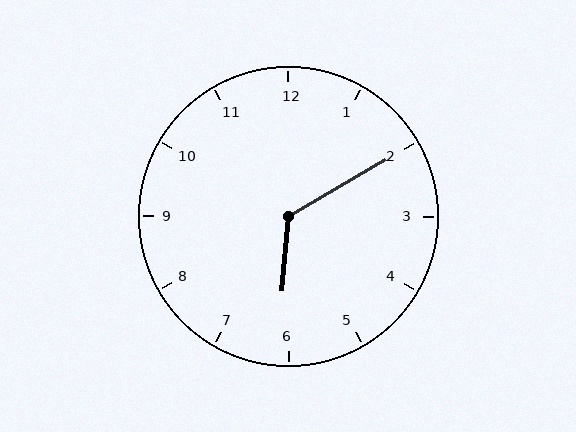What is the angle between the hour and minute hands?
Approximately 125 degrees.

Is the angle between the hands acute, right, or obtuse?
It is obtuse.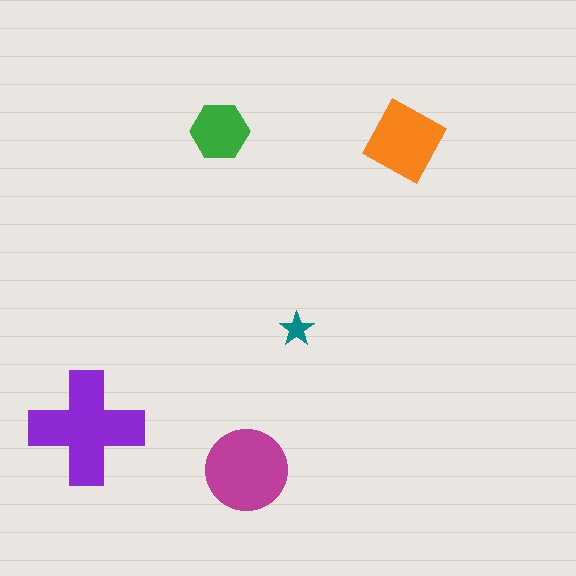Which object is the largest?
The purple cross.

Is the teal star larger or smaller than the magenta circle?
Smaller.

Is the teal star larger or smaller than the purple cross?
Smaller.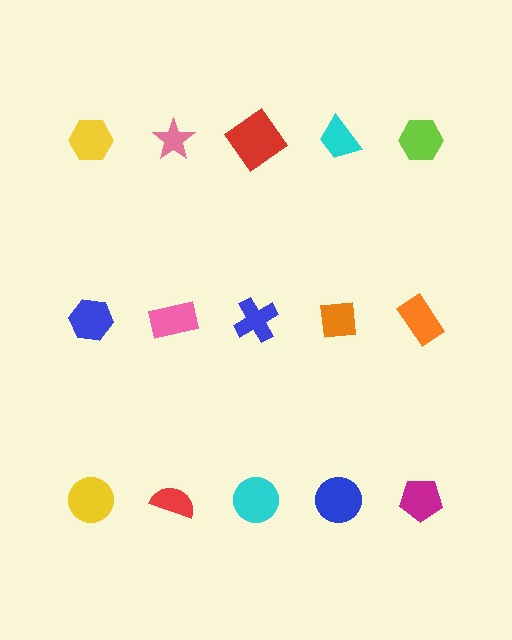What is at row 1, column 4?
A cyan trapezoid.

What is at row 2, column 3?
A blue cross.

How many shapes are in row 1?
5 shapes.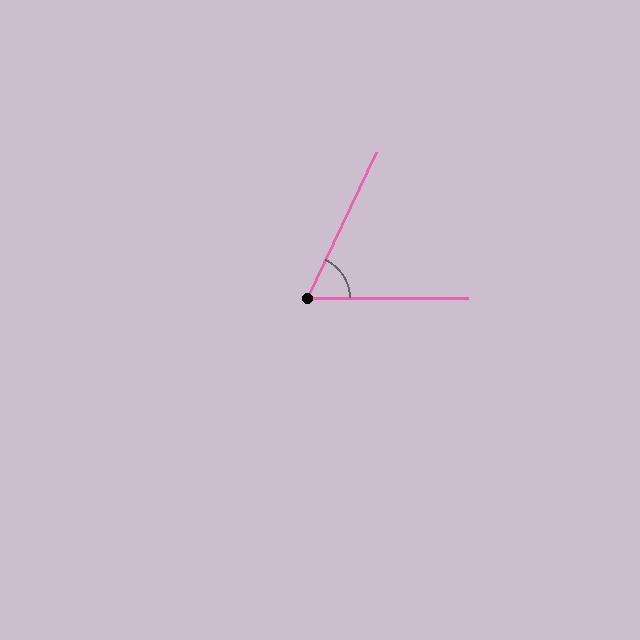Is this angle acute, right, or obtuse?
It is acute.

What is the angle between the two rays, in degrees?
Approximately 64 degrees.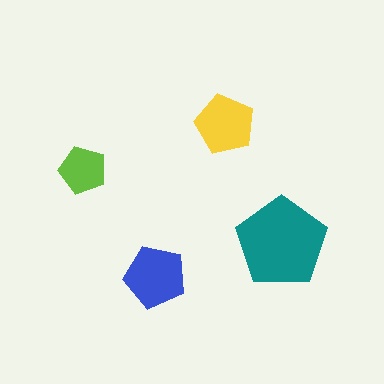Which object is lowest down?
The blue pentagon is bottommost.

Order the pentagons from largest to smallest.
the teal one, the blue one, the yellow one, the lime one.